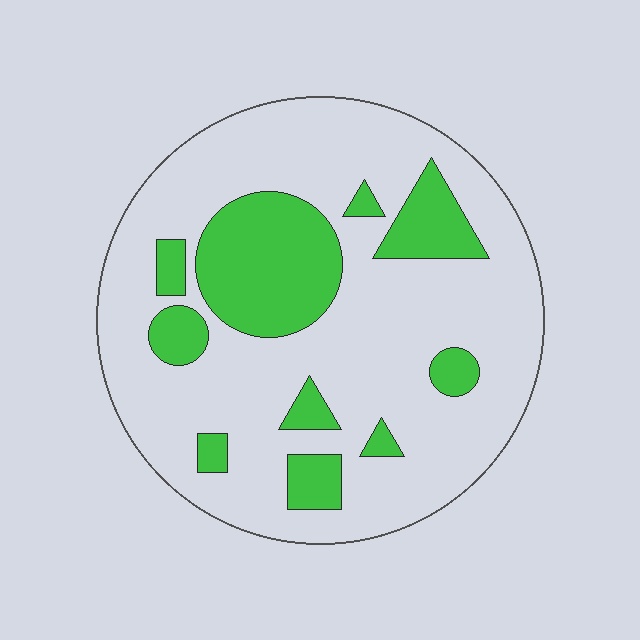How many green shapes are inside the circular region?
10.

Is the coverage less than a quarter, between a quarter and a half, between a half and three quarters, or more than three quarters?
Less than a quarter.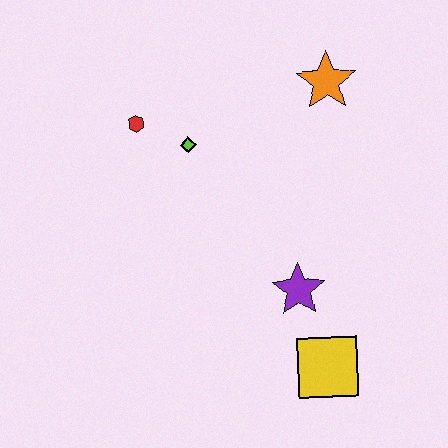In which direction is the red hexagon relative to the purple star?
The red hexagon is above the purple star.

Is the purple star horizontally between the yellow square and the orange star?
No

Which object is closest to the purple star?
The yellow square is closest to the purple star.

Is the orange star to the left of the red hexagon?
No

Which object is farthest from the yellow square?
The red hexagon is farthest from the yellow square.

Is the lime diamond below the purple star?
No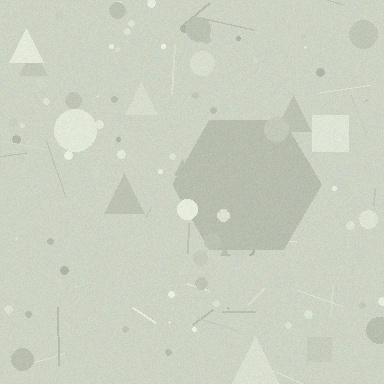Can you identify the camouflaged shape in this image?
The camouflaged shape is a hexagon.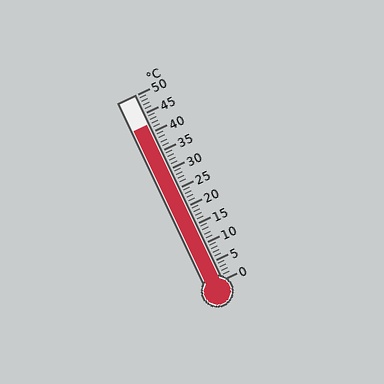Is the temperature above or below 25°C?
The temperature is above 25°C.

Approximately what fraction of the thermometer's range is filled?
The thermometer is filled to approximately 85% of its range.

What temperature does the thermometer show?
The thermometer shows approximately 42°C.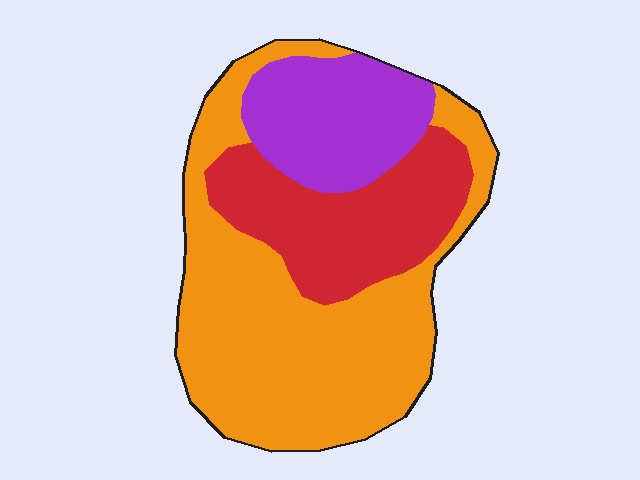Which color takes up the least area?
Purple, at roughly 20%.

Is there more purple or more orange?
Orange.